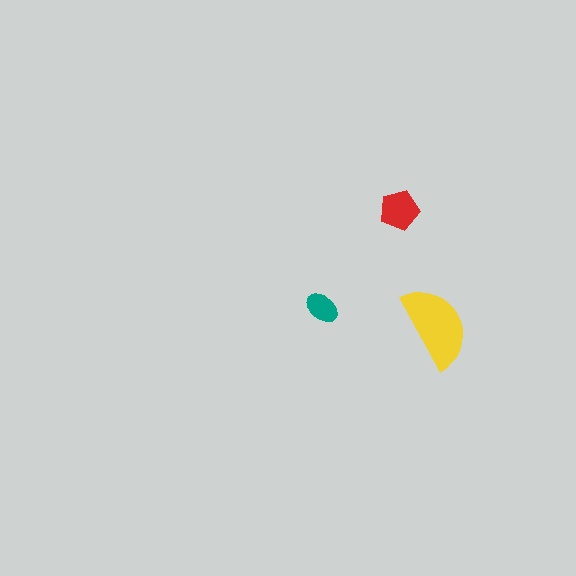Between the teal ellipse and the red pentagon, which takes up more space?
The red pentagon.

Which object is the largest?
The yellow semicircle.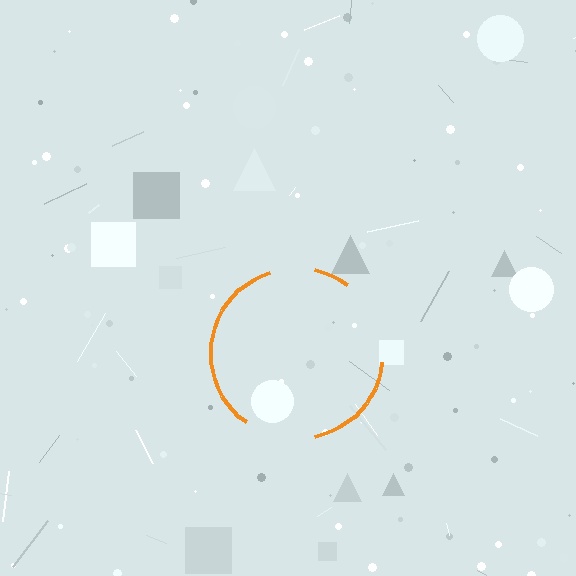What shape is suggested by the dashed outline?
The dashed outline suggests a circle.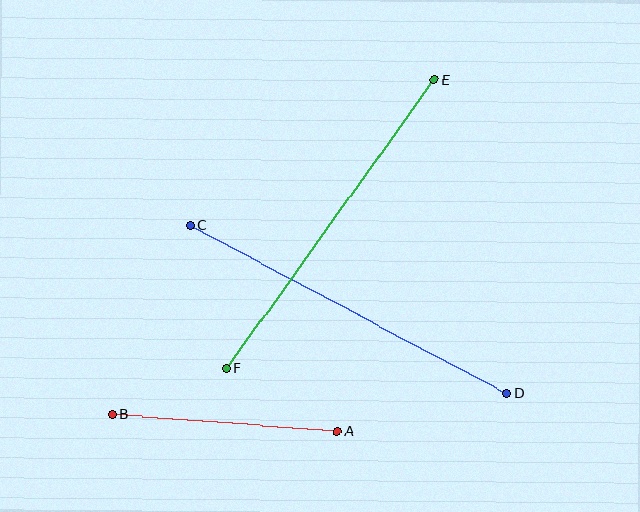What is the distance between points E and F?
The distance is approximately 356 pixels.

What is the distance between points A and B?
The distance is approximately 226 pixels.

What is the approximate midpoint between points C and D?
The midpoint is at approximately (348, 309) pixels.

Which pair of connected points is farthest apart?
Points C and D are farthest apart.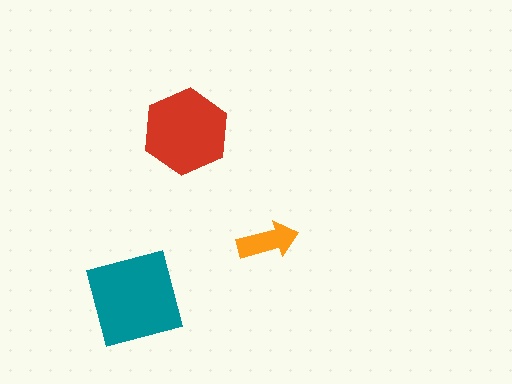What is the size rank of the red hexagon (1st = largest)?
2nd.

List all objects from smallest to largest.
The orange arrow, the red hexagon, the teal square.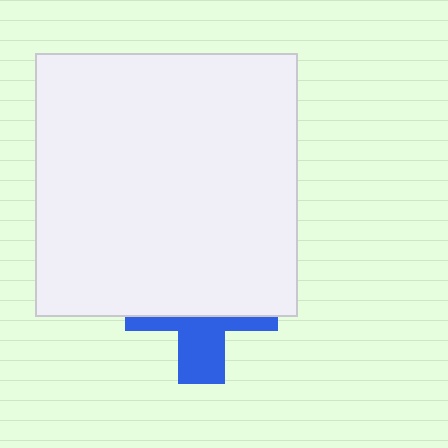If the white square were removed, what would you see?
You would see the complete blue cross.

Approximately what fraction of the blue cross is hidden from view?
Roughly 62% of the blue cross is hidden behind the white square.